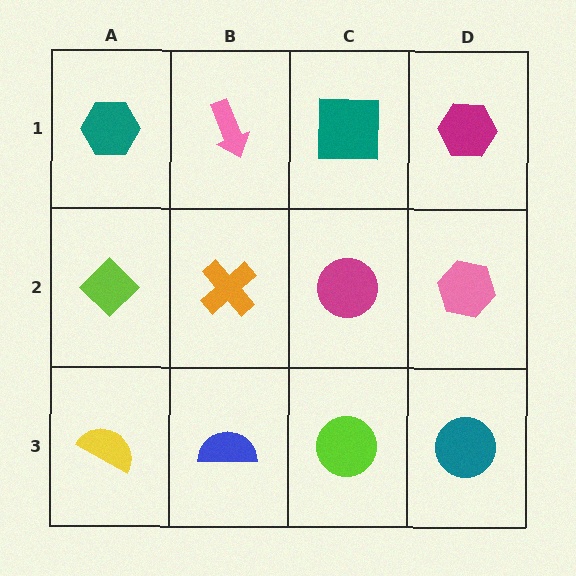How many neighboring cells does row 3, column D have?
2.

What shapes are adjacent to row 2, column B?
A pink arrow (row 1, column B), a blue semicircle (row 3, column B), a lime diamond (row 2, column A), a magenta circle (row 2, column C).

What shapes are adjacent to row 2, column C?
A teal square (row 1, column C), a lime circle (row 3, column C), an orange cross (row 2, column B), a pink hexagon (row 2, column D).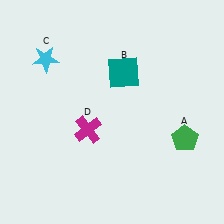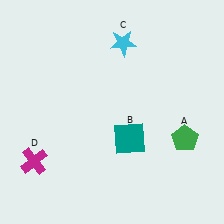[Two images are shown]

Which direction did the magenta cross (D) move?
The magenta cross (D) moved left.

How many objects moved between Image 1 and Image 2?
3 objects moved between the two images.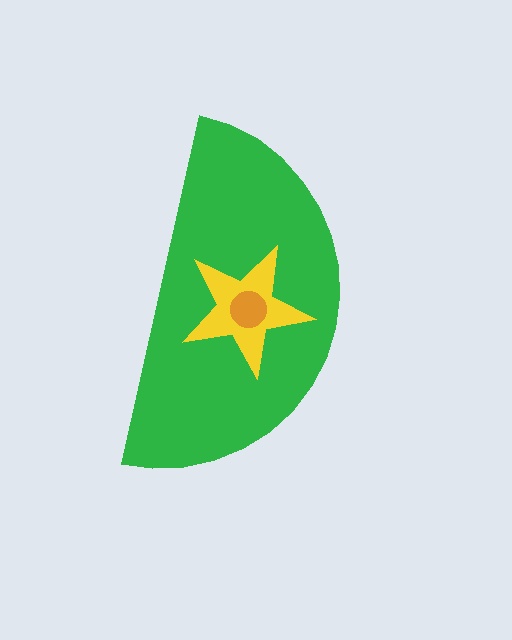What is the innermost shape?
The orange circle.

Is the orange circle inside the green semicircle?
Yes.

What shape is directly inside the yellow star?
The orange circle.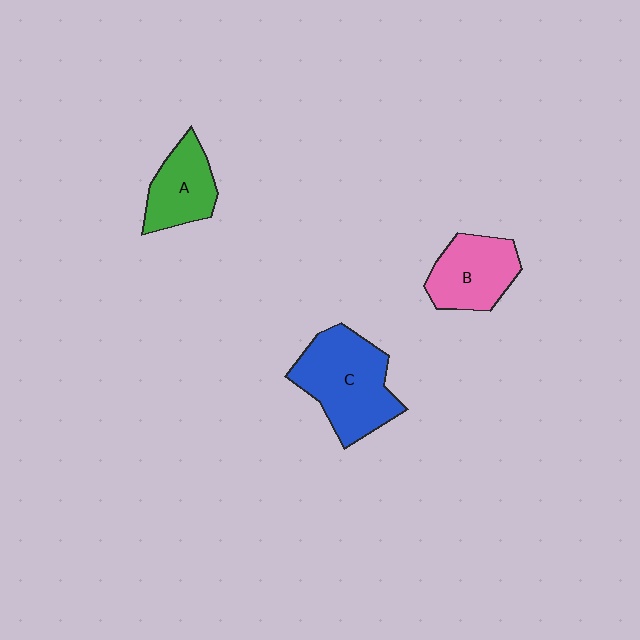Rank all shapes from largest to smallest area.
From largest to smallest: C (blue), B (pink), A (green).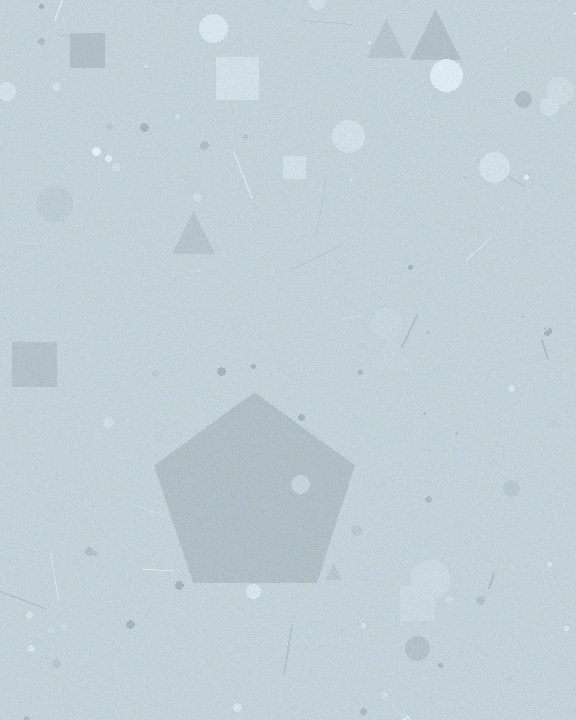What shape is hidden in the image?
A pentagon is hidden in the image.